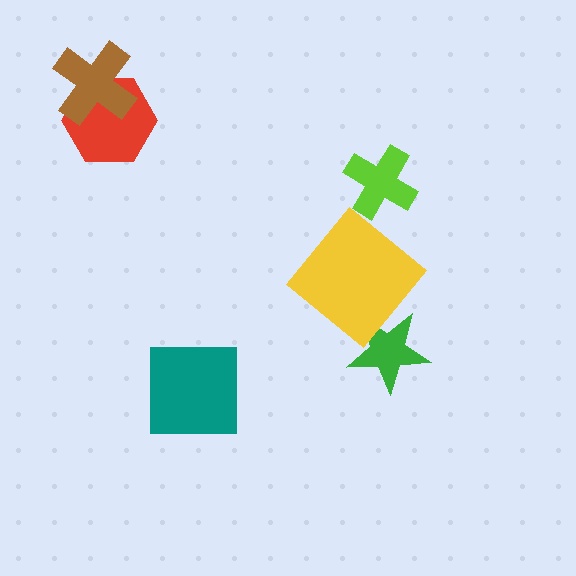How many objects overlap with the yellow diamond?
1 object overlaps with the yellow diamond.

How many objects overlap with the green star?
1 object overlaps with the green star.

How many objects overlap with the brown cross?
1 object overlaps with the brown cross.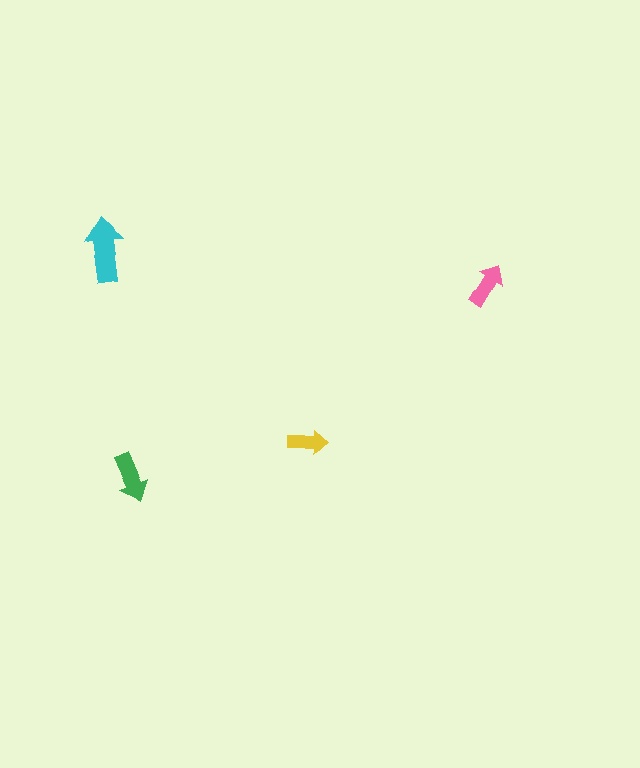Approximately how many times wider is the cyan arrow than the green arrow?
About 1.5 times wider.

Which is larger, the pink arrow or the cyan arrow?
The cyan one.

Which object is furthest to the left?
The cyan arrow is leftmost.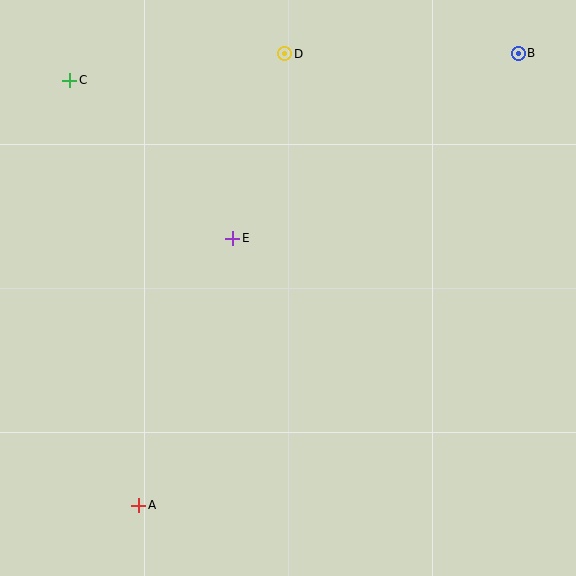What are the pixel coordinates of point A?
Point A is at (139, 505).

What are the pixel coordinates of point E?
Point E is at (233, 238).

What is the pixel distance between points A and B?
The distance between A and B is 591 pixels.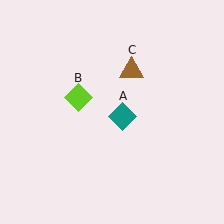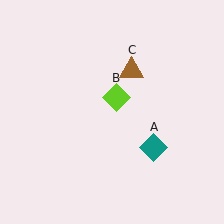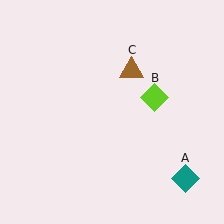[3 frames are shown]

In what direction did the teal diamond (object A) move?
The teal diamond (object A) moved down and to the right.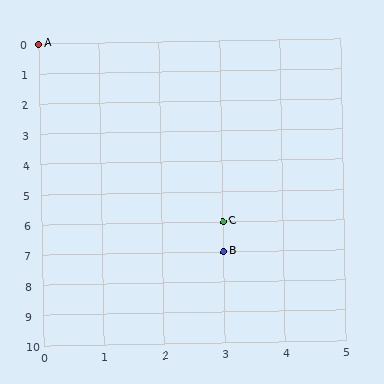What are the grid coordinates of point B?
Point B is at grid coordinates (3, 7).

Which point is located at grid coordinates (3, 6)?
Point C is at (3, 6).